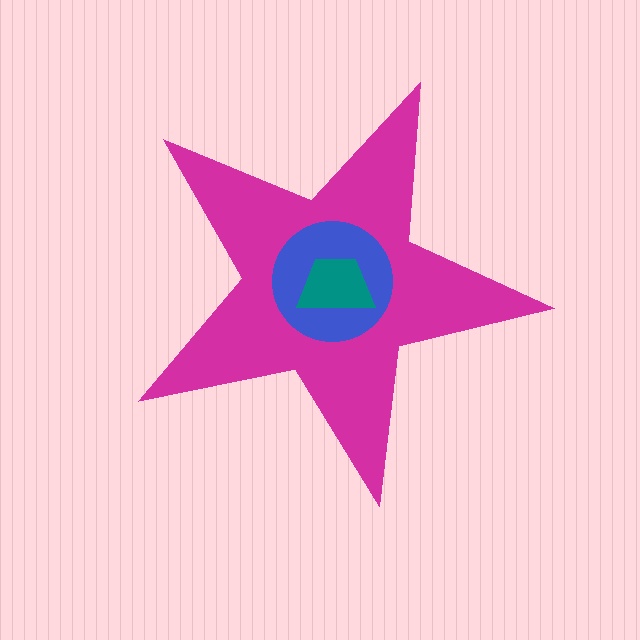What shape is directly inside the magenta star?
The blue circle.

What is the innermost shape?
The teal trapezoid.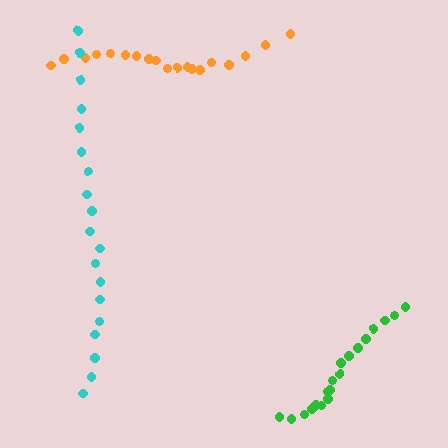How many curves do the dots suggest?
There are 3 distinct paths.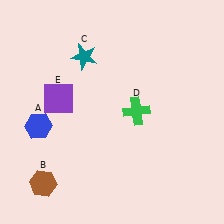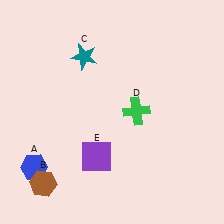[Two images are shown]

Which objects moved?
The objects that moved are: the blue hexagon (A), the purple square (E).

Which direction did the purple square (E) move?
The purple square (E) moved down.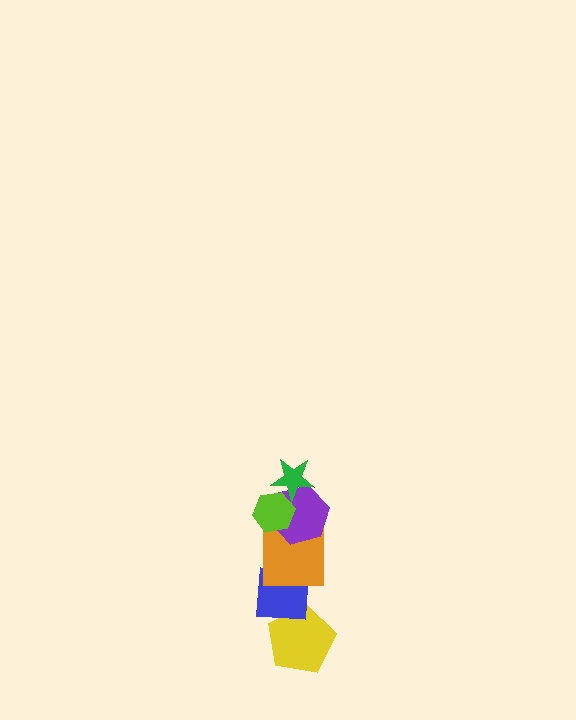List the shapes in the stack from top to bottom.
From top to bottom: the green star, the lime hexagon, the purple hexagon, the orange square, the blue square, the yellow pentagon.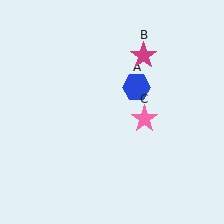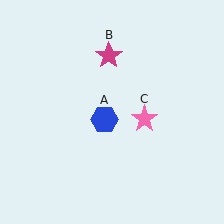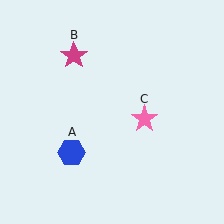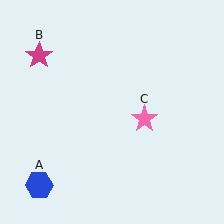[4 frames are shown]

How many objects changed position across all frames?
2 objects changed position: blue hexagon (object A), magenta star (object B).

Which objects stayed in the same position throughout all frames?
Pink star (object C) remained stationary.